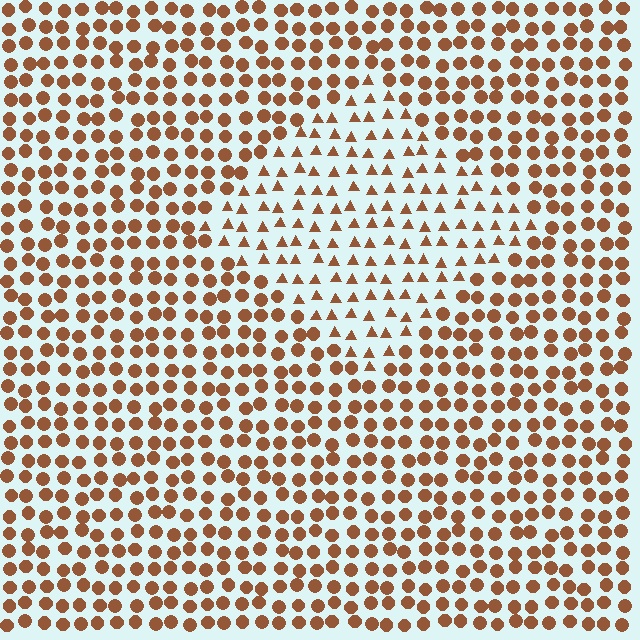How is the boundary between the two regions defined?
The boundary is defined by a change in element shape: triangles inside vs. circles outside. All elements share the same color and spacing.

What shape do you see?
I see a diamond.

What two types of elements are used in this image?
The image uses triangles inside the diamond region and circles outside it.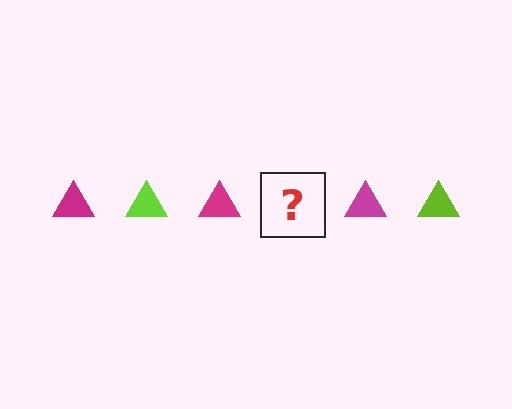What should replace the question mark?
The question mark should be replaced with a lime triangle.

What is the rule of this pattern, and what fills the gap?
The rule is that the pattern cycles through magenta, lime triangles. The gap should be filled with a lime triangle.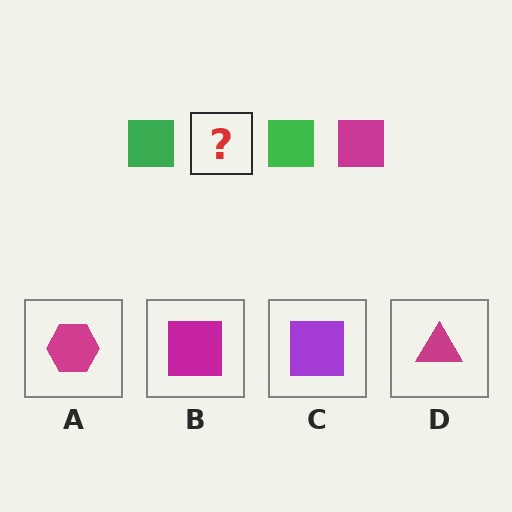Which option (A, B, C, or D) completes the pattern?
B.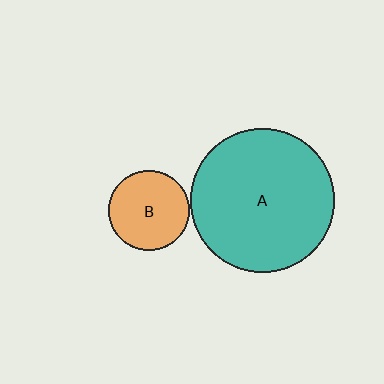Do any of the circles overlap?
No, none of the circles overlap.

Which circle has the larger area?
Circle A (teal).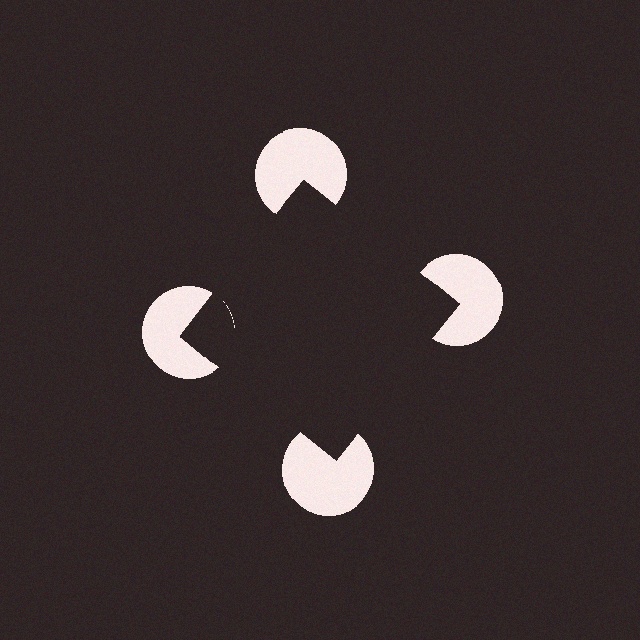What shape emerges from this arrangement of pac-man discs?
An illusory square — its edges are inferred from the aligned wedge cuts in the pac-man discs, not physically drawn.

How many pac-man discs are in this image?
There are 4 — one at each vertex of the illusory square.